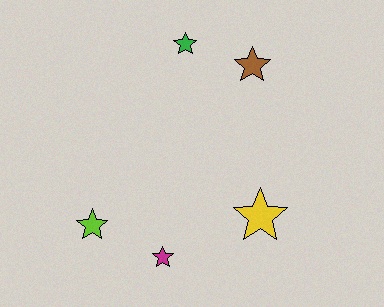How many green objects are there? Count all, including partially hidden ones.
There is 1 green object.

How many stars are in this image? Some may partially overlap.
There are 5 stars.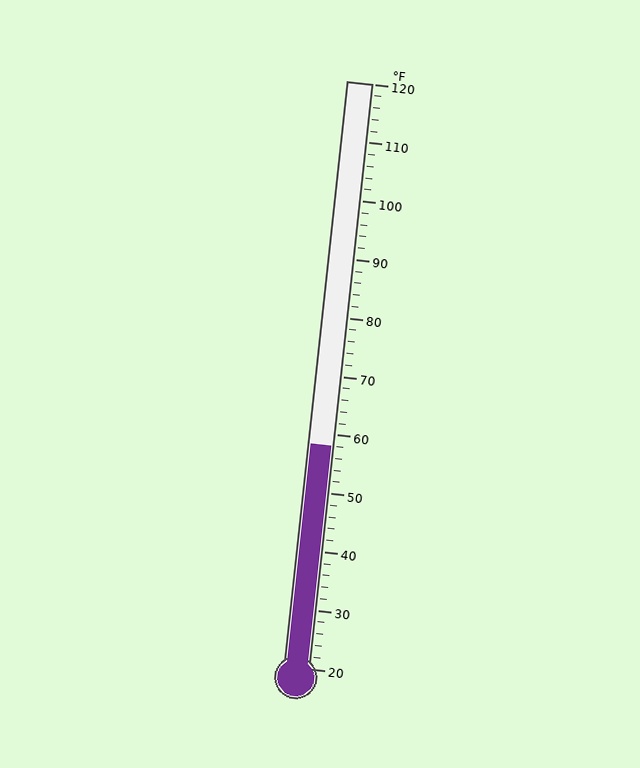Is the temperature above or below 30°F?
The temperature is above 30°F.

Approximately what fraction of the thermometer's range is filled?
The thermometer is filled to approximately 40% of its range.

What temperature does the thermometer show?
The thermometer shows approximately 58°F.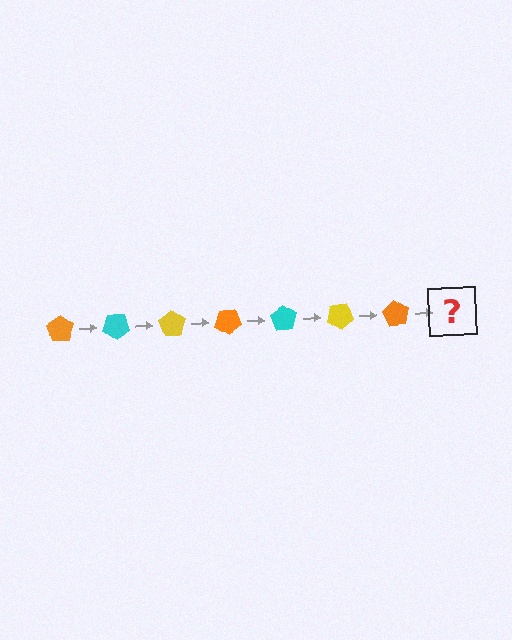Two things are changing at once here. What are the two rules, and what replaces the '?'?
The two rules are that it rotates 35 degrees each step and the color cycles through orange, cyan, and yellow. The '?' should be a cyan pentagon, rotated 245 degrees from the start.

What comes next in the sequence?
The next element should be a cyan pentagon, rotated 245 degrees from the start.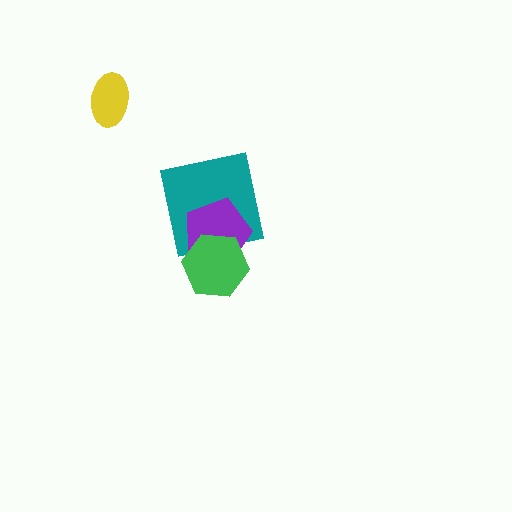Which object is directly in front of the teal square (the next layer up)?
The purple pentagon is directly in front of the teal square.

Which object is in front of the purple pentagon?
The green hexagon is in front of the purple pentagon.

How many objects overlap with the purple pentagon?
2 objects overlap with the purple pentagon.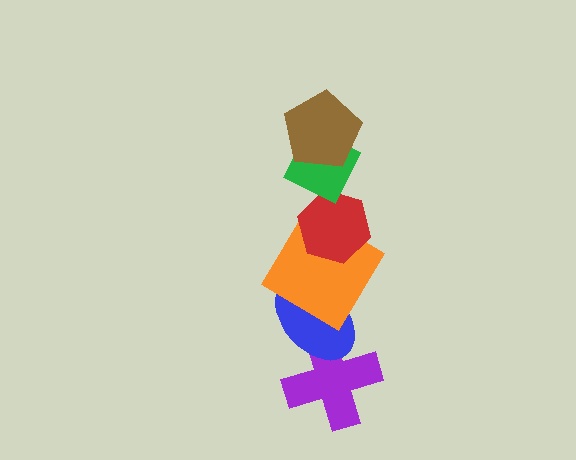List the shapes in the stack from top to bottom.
From top to bottom: the brown pentagon, the green diamond, the red hexagon, the orange diamond, the blue ellipse, the purple cross.